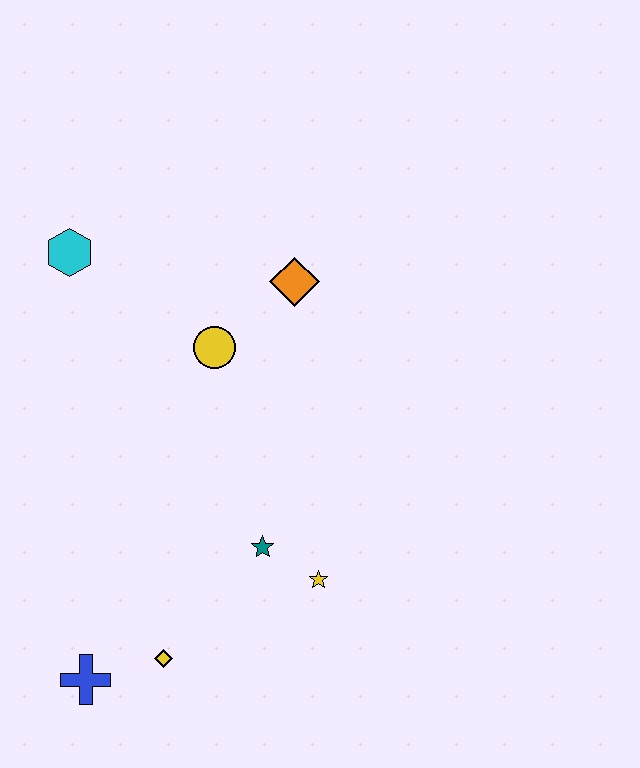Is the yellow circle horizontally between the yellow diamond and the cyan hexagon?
No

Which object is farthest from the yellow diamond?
The cyan hexagon is farthest from the yellow diamond.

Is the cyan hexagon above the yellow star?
Yes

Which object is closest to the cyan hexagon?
The yellow circle is closest to the cyan hexagon.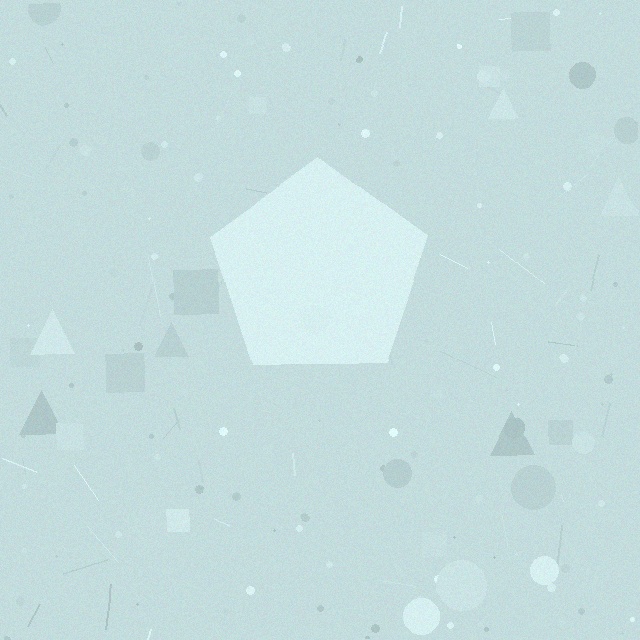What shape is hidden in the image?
A pentagon is hidden in the image.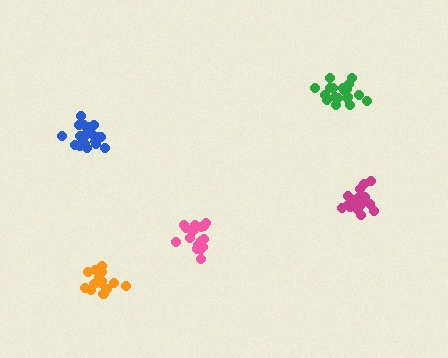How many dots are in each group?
Group 1: 20 dots, Group 2: 18 dots, Group 3: 17 dots, Group 4: 19 dots, Group 5: 19 dots (93 total).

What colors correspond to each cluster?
The clusters are colored: blue, magenta, pink, green, orange.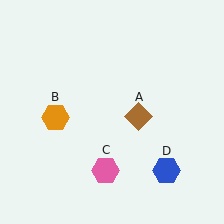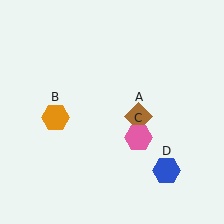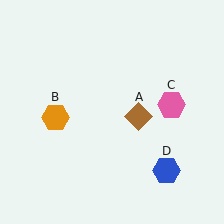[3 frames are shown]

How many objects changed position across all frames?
1 object changed position: pink hexagon (object C).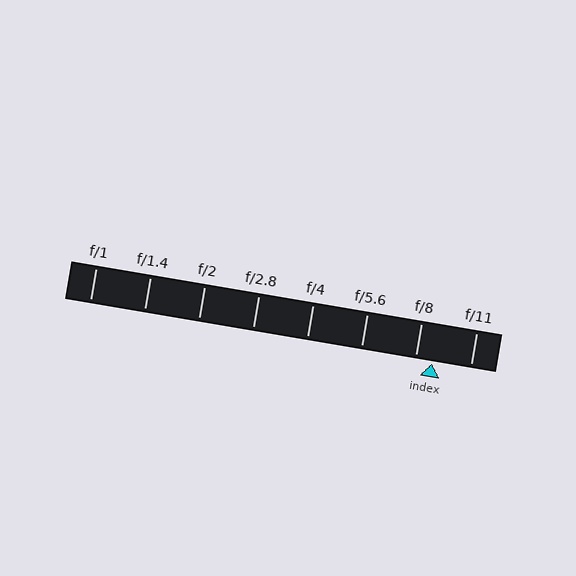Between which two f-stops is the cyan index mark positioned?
The index mark is between f/8 and f/11.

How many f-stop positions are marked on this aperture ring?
There are 8 f-stop positions marked.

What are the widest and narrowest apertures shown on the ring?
The widest aperture shown is f/1 and the narrowest is f/11.